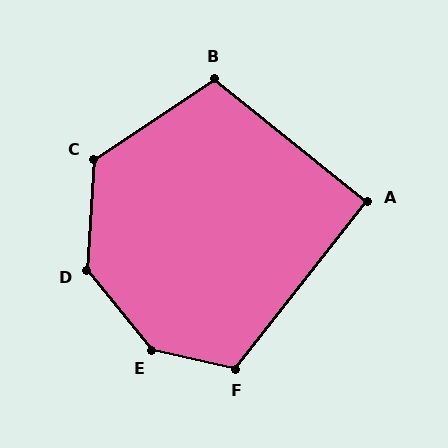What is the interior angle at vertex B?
Approximately 108 degrees (obtuse).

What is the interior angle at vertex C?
Approximately 127 degrees (obtuse).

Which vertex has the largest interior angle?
E, at approximately 142 degrees.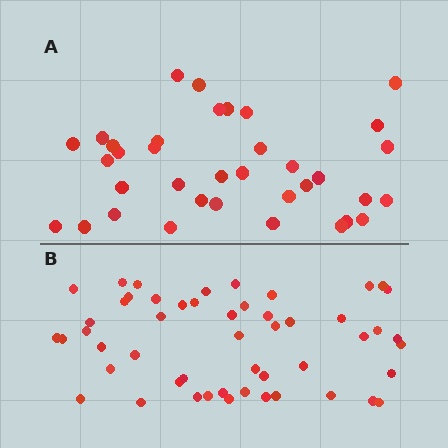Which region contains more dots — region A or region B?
Region B (the bottom region) has more dots.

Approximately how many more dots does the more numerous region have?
Region B has approximately 15 more dots than region A.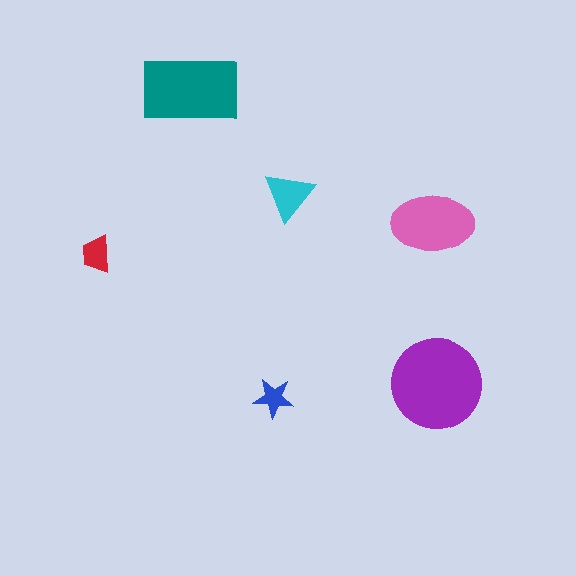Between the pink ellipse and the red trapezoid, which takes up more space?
The pink ellipse.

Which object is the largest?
The purple circle.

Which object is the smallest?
The blue star.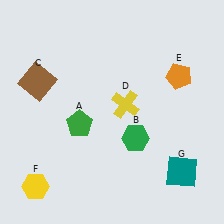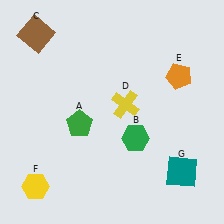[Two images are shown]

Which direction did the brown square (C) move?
The brown square (C) moved up.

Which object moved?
The brown square (C) moved up.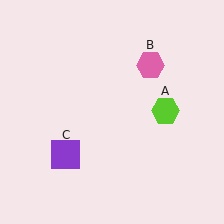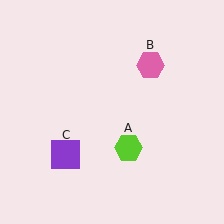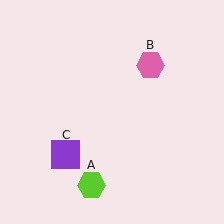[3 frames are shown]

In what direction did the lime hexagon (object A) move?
The lime hexagon (object A) moved down and to the left.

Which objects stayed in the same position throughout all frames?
Pink hexagon (object B) and purple square (object C) remained stationary.